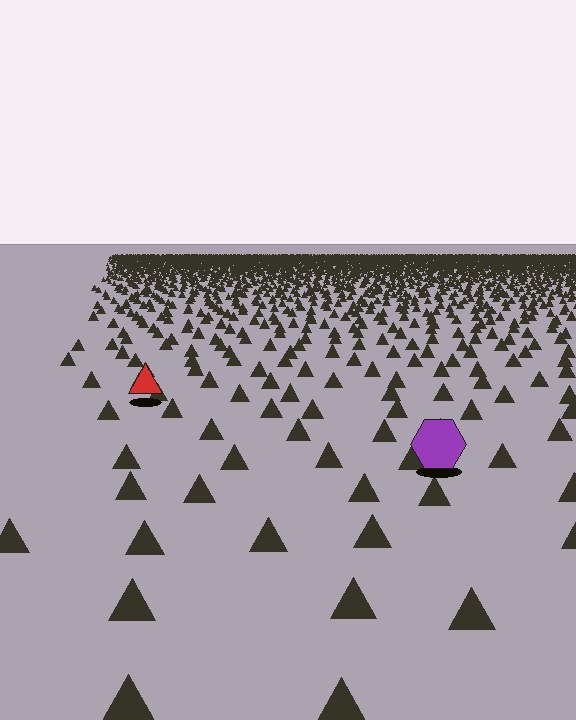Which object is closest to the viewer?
The purple hexagon is closest. The texture marks near it are larger and more spread out.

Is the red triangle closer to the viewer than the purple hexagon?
No. The purple hexagon is closer — you can tell from the texture gradient: the ground texture is coarser near it.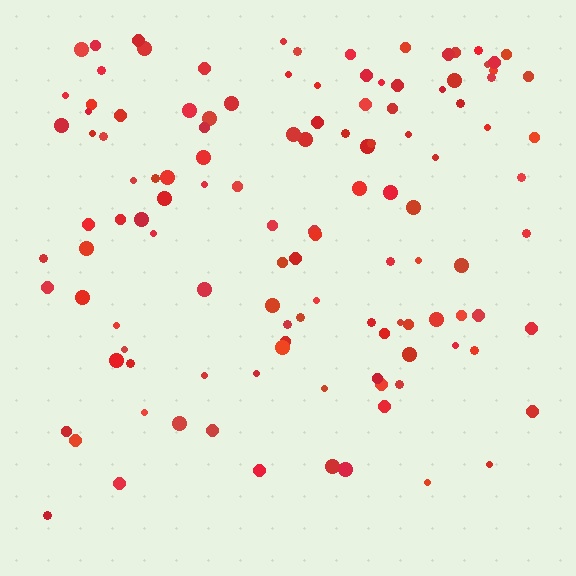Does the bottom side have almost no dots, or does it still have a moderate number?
Still a moderate number, just noticeably fewer than the top.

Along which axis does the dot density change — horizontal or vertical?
Vertical.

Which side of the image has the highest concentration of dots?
The top.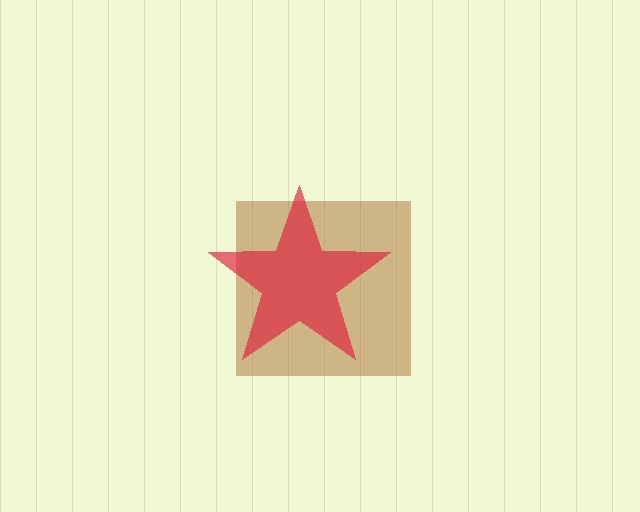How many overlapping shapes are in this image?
There are 2 overlapping shapes in the image.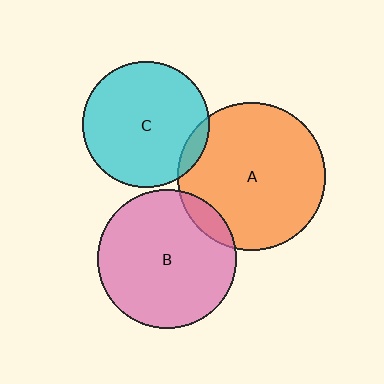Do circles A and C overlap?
Yes.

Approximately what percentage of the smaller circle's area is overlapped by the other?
Approximately 10%.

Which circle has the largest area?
Circle A (orange).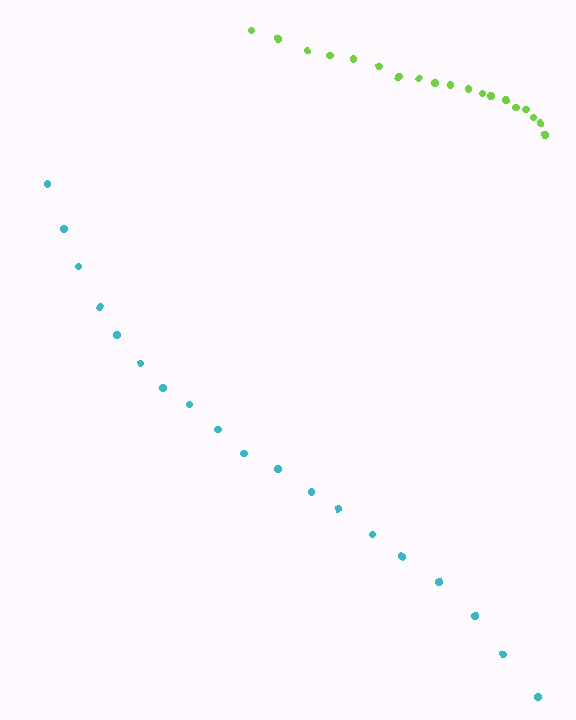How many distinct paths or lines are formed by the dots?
There are 2 distinct paths.